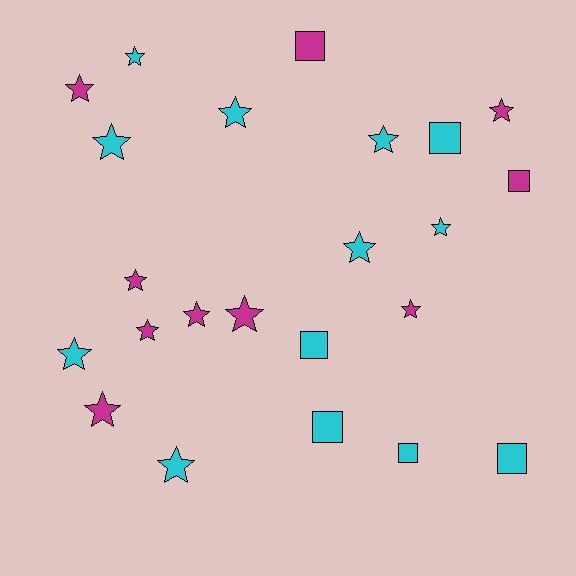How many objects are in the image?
There are 23 objects.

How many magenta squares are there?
There are 2 magenta squares.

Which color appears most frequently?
Cyan, with 13 objects.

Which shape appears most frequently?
Star, with 16 objects.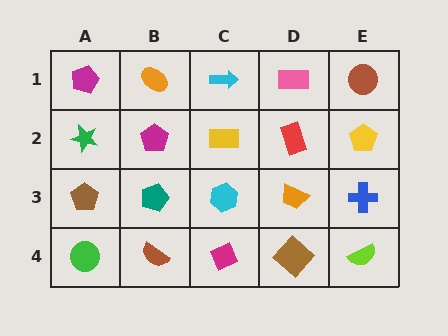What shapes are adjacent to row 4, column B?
A teal pentagon (row 3, column B), a green circle (row 4, column A), a magenta diamond (row 4, column C).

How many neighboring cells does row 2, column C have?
4.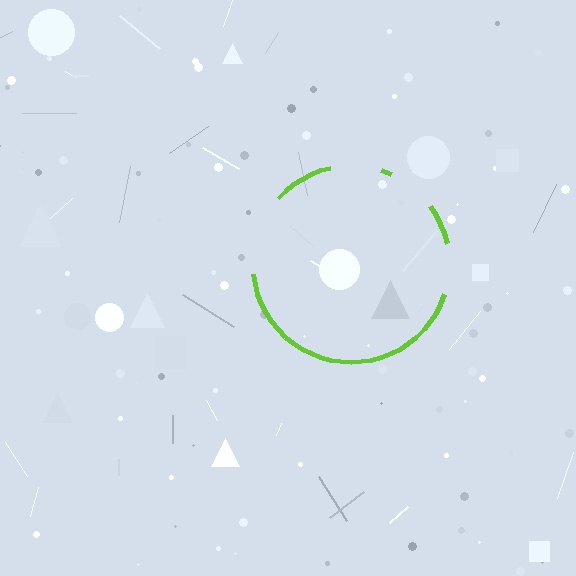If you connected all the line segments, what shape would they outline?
They would outline a circle.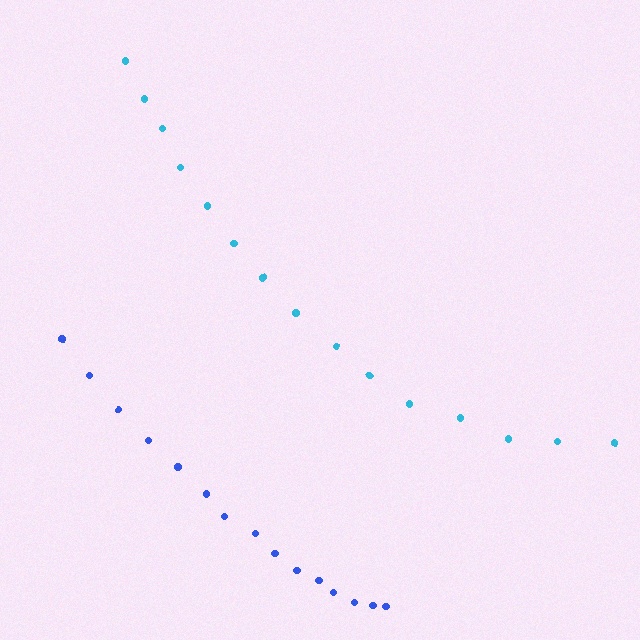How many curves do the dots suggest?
There are 2 distinct paths.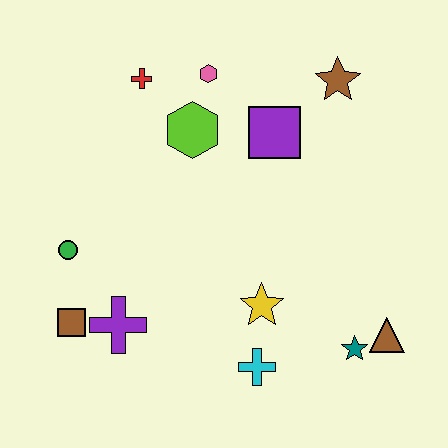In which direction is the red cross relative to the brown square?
The red cross is above the brown square.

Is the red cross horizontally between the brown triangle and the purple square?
No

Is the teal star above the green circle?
No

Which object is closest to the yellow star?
The cyan cross is closest to the yellow star.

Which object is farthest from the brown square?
The brown star is farthest from the brown square.